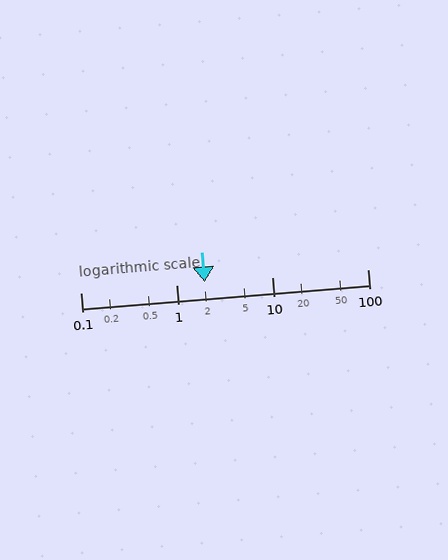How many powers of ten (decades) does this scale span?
The scale spans 3 decades, from 0.1 to 100.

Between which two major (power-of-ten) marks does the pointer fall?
The pointer is between 1 and 10.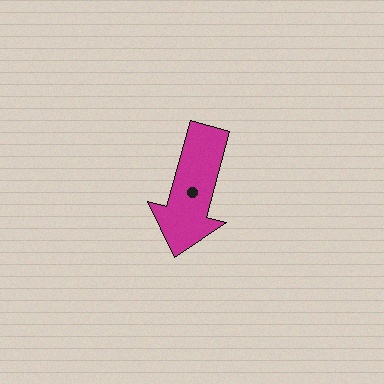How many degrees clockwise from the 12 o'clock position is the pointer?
Approximately 195 degrees.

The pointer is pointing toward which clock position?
Roughly 7 o'clock.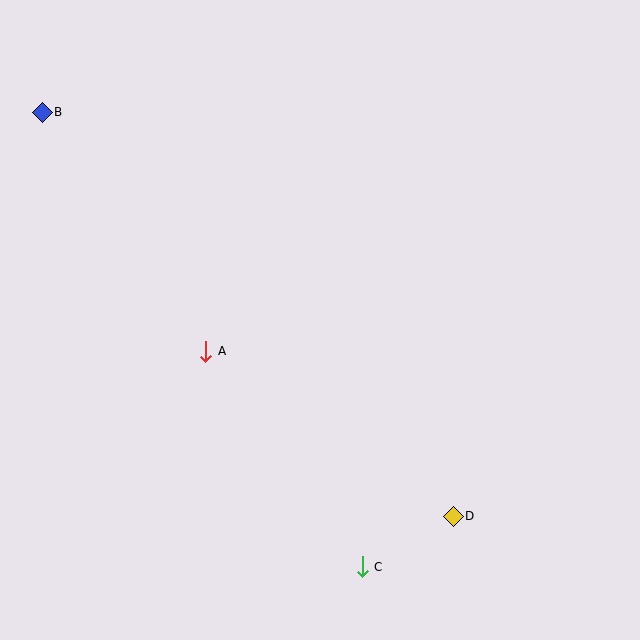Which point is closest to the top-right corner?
Point D is closest to the top-right corner.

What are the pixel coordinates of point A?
Point A is at (206, 351).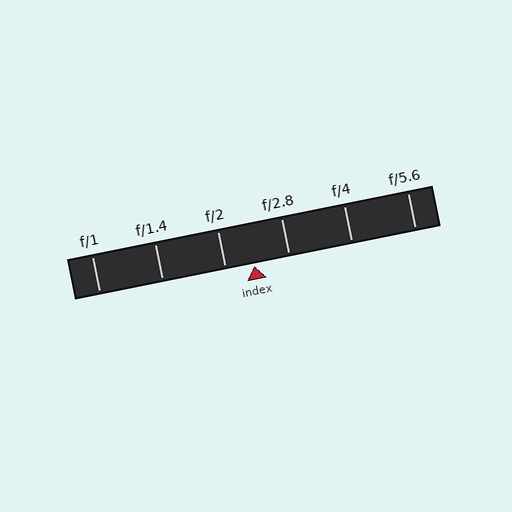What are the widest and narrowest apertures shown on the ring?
The widest aperture shown is f/1 and the narrowest is f/5.6.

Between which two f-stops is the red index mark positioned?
The index mark is between f/2 and f/2.8.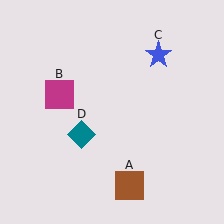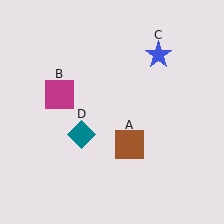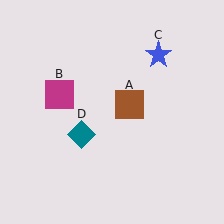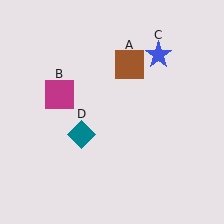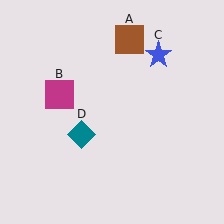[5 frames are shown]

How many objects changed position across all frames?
1 object changed position: brown square (object A).